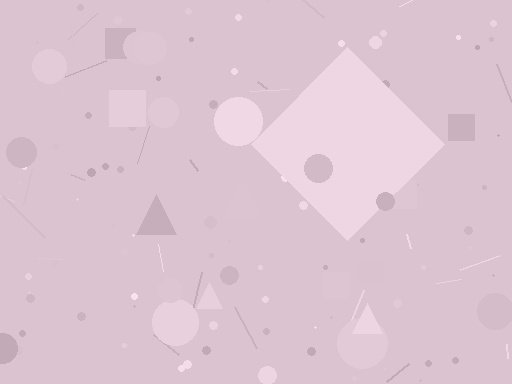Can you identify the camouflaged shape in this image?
The camouflaged shape is a diamond.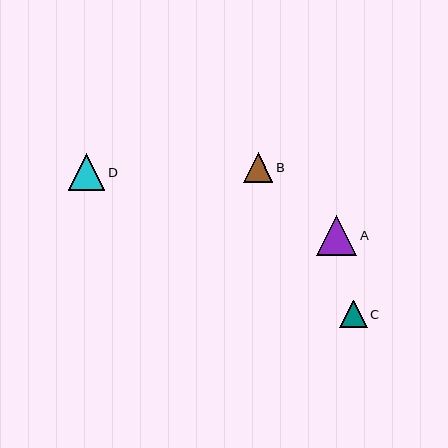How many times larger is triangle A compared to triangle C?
Triangle A is approximately 1.5 times the size of triangle C.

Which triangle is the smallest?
Triangle C is the smallest with a size of approximately 27 pixels.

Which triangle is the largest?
Triangle A is the largest with a size of approximately 40 pixels.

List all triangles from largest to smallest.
From largest to smallest: A, D, B, C.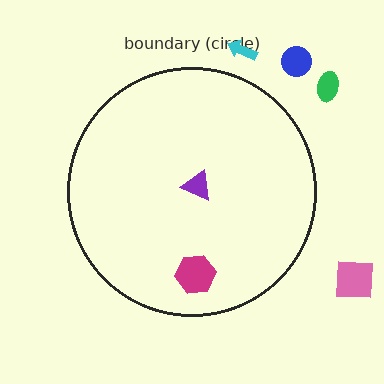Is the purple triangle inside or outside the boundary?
Inside.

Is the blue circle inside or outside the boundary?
Outside.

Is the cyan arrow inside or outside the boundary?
Outside.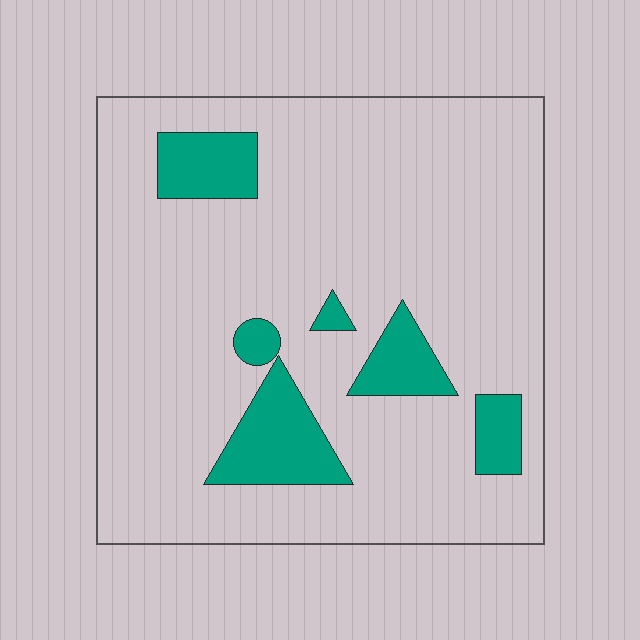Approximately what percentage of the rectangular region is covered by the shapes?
Approximately 15%.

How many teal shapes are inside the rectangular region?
6.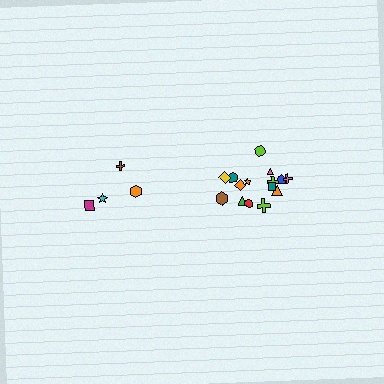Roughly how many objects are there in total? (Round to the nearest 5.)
Roughly 20 objects in total.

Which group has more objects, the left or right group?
The right group.